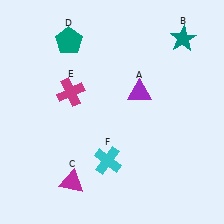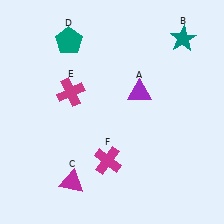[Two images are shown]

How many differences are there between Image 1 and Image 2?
There is 1 difference between the two images.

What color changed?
The cross (F) changed from cyan in Image 1 to magenta in Image 2.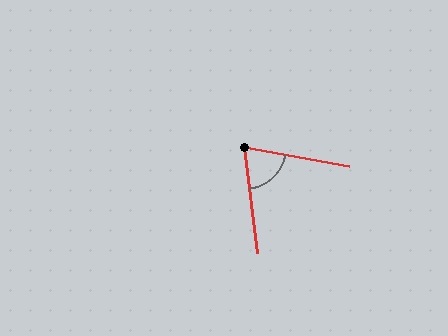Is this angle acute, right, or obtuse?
It is acute.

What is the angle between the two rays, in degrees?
Approximately 73 degrees.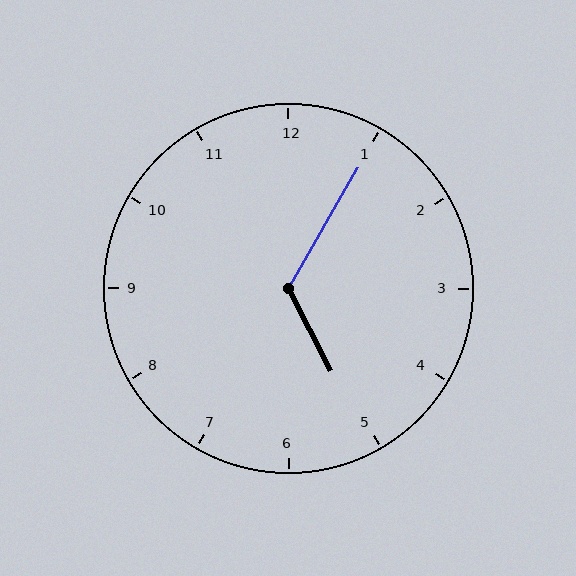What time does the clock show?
5:05.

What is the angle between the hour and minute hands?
Approximately 122 degrees.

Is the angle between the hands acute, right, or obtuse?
It is obtuse.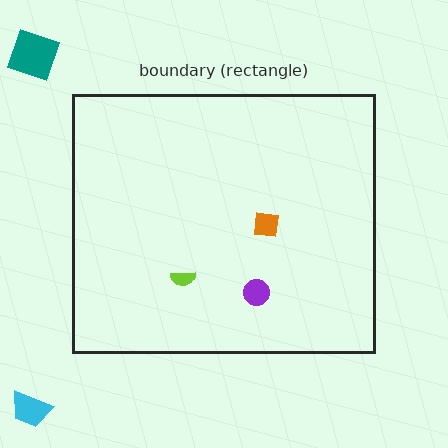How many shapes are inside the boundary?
3 inside, 2 outside.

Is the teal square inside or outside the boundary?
Outside.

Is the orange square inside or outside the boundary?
Inside.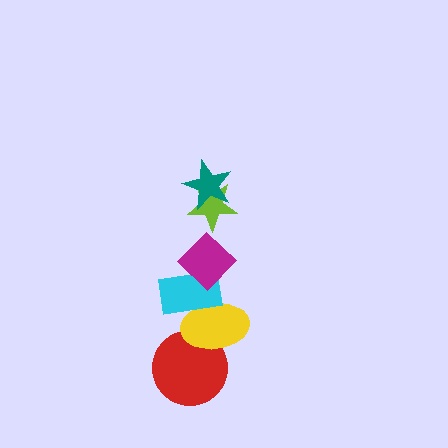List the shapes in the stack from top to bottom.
From top to bottom: the teal star, the lime star, the magenta diamond, the cyan rectangle, the yellow ellipse, the red circle.